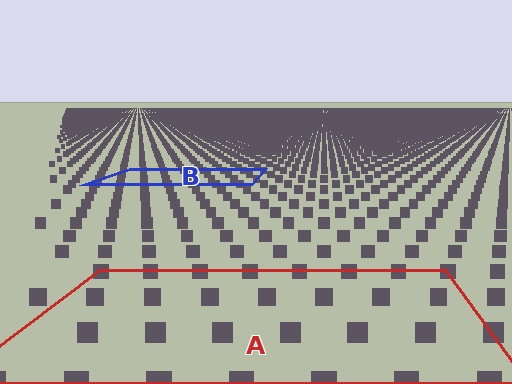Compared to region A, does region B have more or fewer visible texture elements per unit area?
Region B has more texture elements per unit area — they are packed more densely because it is farther away.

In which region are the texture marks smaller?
The texture marks are smaller in region B, because it is farther away.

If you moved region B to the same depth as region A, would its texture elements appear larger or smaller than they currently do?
They would appear larger. At a closer depth, the same texture elements are projected at a bigger on-screen size.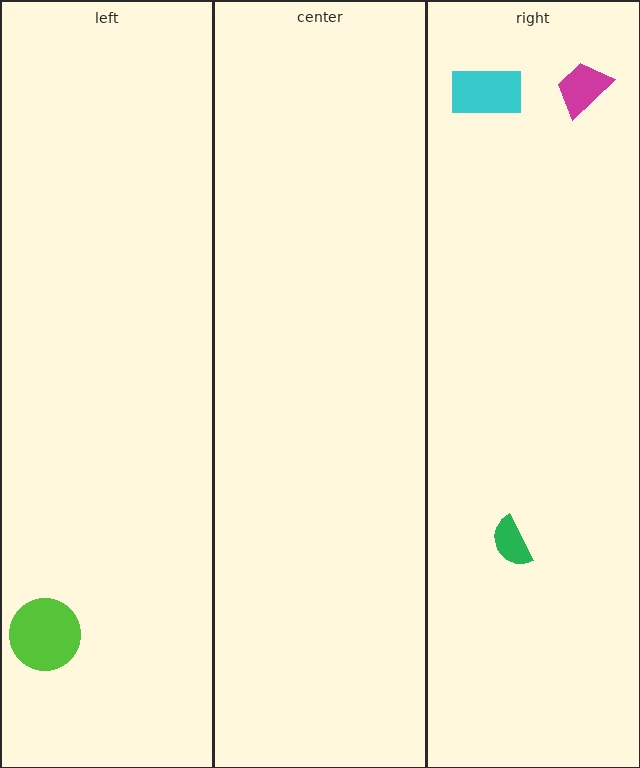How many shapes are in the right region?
3.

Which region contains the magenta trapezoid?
The right region.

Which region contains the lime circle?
The left region.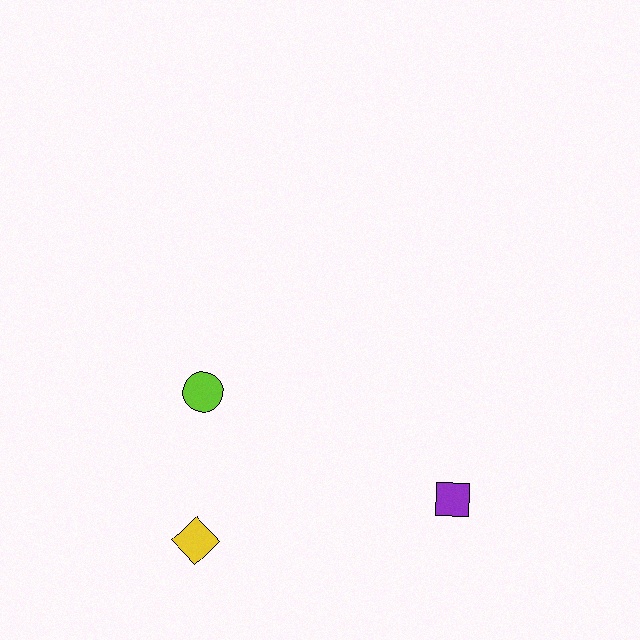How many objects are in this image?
There are 3 objects.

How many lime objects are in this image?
There is 1 lime object.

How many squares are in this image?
There is 1 square.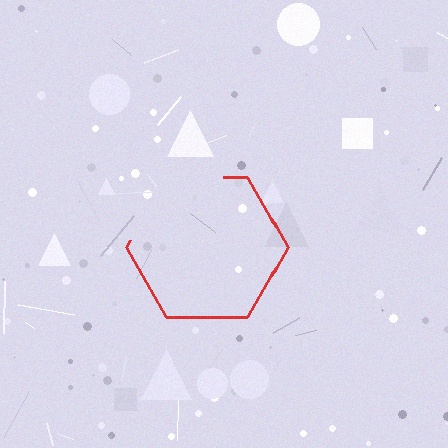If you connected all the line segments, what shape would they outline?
They would outline a hexagon.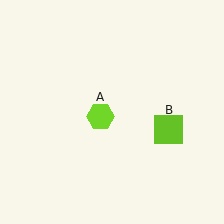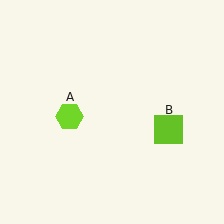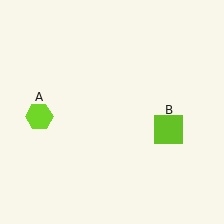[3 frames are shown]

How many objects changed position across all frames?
1 object changed position: lime hexagon (object A).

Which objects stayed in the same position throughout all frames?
Lime square (object B) remained stationary.